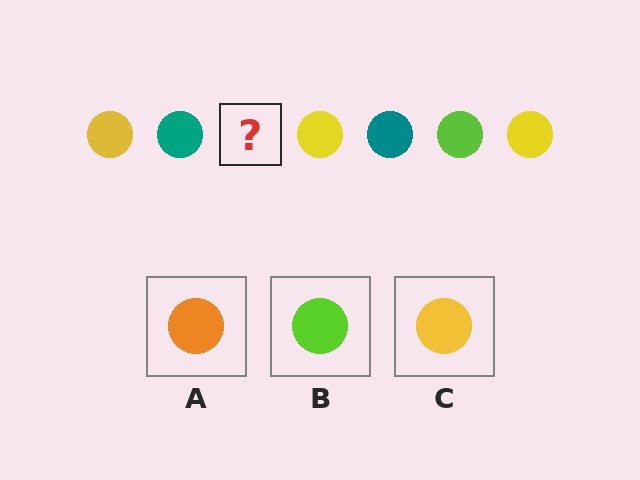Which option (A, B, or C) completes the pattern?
B.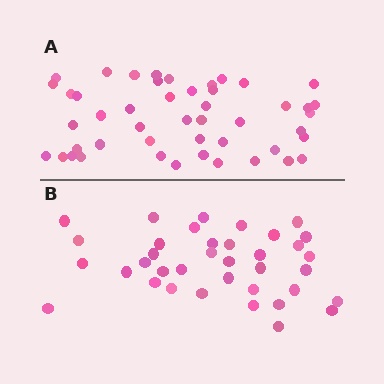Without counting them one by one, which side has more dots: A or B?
Region A (the top region) has more dots.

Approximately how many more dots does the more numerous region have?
Region A has roughly 10 or so more dots than region B.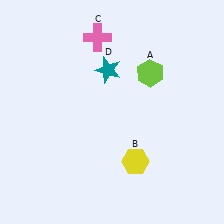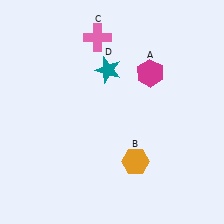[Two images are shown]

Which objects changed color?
A changed from lime to magenta. B changed from yellow to orange.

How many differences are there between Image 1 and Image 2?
There are 2 differences between the two images.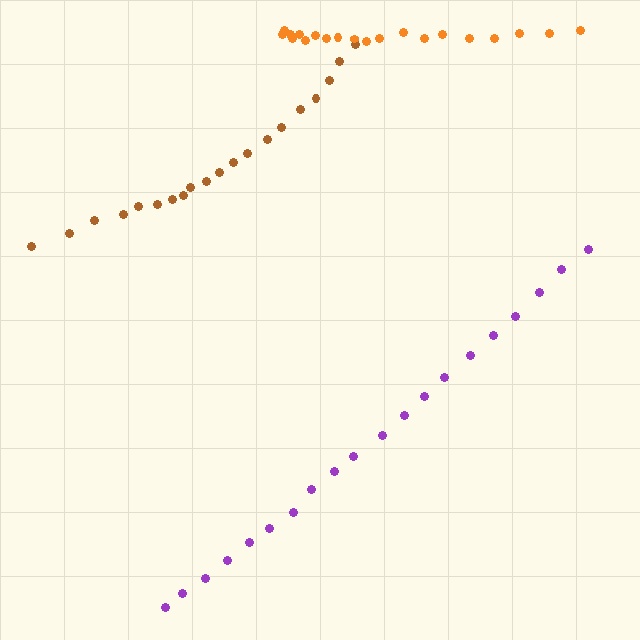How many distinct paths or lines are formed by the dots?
There are 3 distinct paths.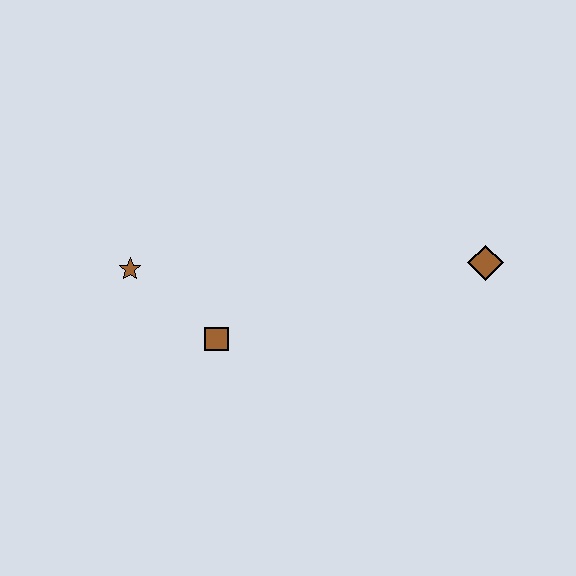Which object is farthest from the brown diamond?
The brown star is farthest from the brown diamond.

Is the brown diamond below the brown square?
No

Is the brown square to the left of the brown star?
No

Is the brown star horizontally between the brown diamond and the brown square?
No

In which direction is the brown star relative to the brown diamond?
The brown star is to the left of the brown diamond.